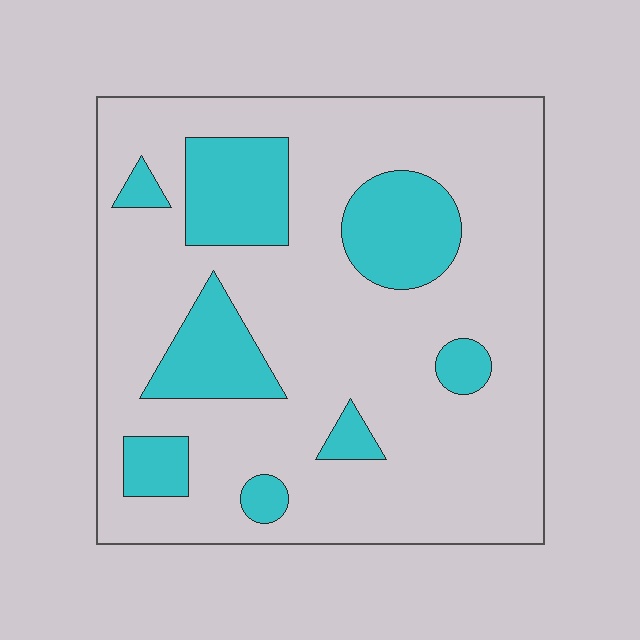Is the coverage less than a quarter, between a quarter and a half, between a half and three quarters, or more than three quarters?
Less than a quarter.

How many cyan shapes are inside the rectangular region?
8.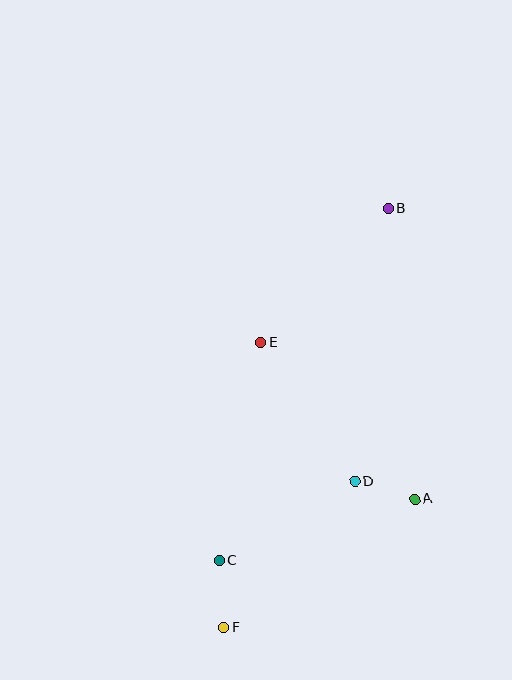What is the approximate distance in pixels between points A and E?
The distance between A and E is approximately 220 pixels.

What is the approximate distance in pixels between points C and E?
The distance between C and E is approximately 222 pixels.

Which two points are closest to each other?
Points A and D are closest to each other.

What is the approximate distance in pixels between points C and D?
The distance between C and D is approximately 157 pixels.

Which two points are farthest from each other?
Points B and F are farthest from each other.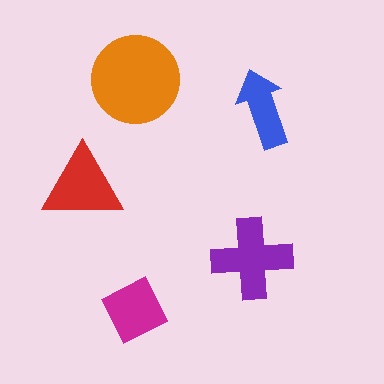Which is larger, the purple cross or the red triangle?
The purple cross.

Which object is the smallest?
The blue arrow.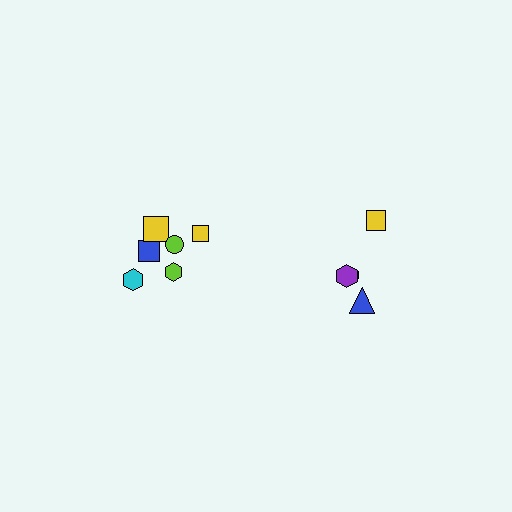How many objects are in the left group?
There are 6 objects.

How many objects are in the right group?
There are 4 objects.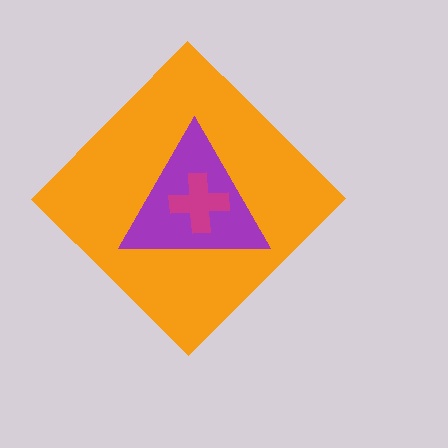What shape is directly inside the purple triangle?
The magenta cross.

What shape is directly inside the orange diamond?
The purple triangle.